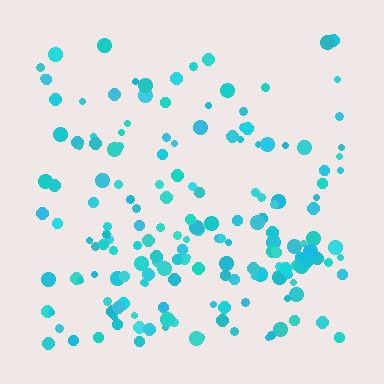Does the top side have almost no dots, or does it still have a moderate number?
Still a moderate number, just noticeably fewer than the bottom.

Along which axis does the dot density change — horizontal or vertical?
Vertical.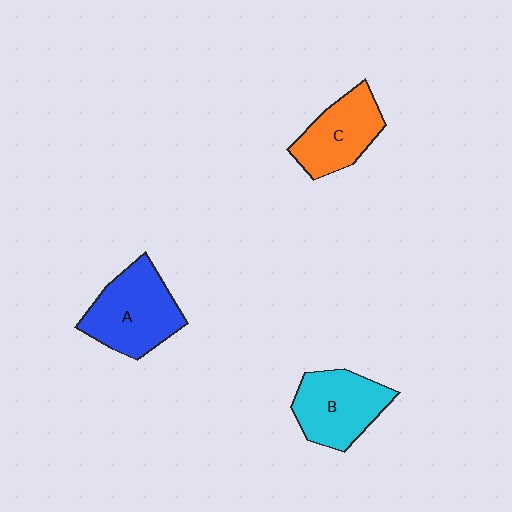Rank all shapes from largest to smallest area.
From largest to smallest: A (blue), B (cyan), C (orange).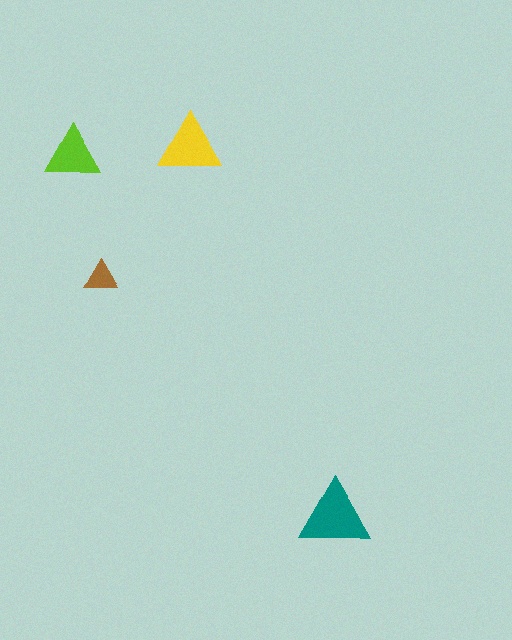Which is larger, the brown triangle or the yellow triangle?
The yellow one.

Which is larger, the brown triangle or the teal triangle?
The teal one.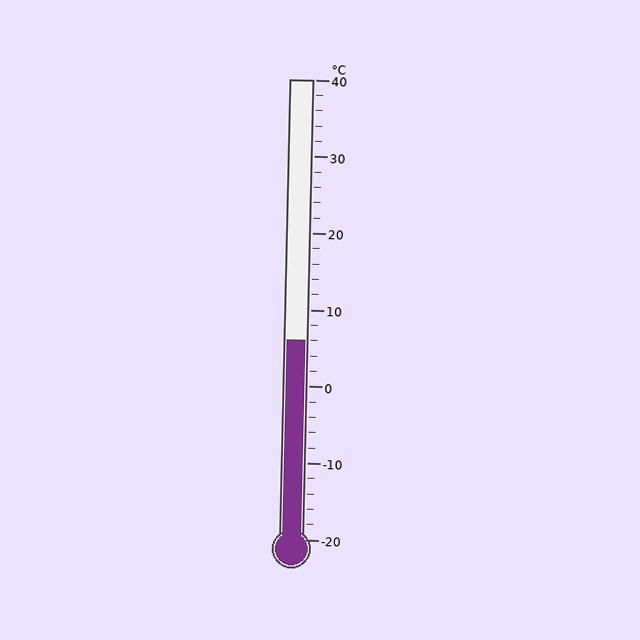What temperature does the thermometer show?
The thermometer shows approximately 6°C.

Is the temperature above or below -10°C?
The temperature is above -10°C.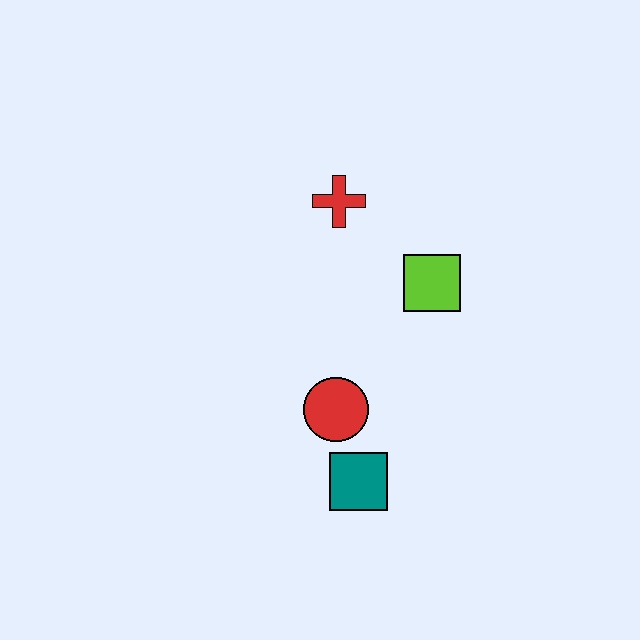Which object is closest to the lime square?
The red cross is closest to the lime square.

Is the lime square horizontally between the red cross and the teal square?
No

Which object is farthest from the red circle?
The red cross is farthest from the red circle.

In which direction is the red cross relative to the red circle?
The red cross is above the red circle.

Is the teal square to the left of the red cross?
No